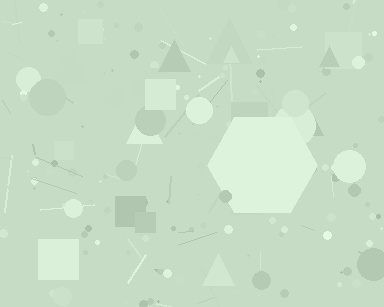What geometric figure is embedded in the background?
A hexagon is embedded in the background.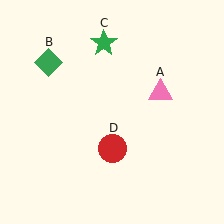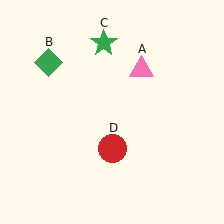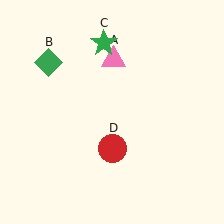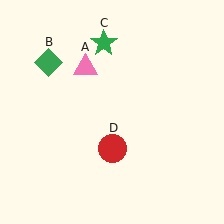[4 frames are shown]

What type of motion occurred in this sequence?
The pink triangle (object A) rotated counterclockwise around the center of the scene.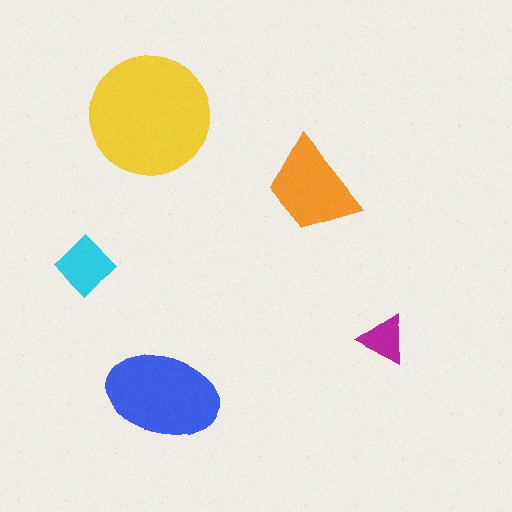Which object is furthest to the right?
The magenta triangle is rightmost.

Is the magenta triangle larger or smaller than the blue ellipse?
Smaller.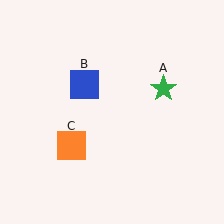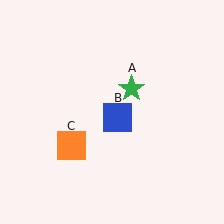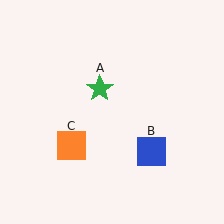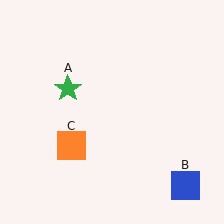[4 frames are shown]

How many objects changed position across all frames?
2 objects changed position: green star (object A), blue square (object B).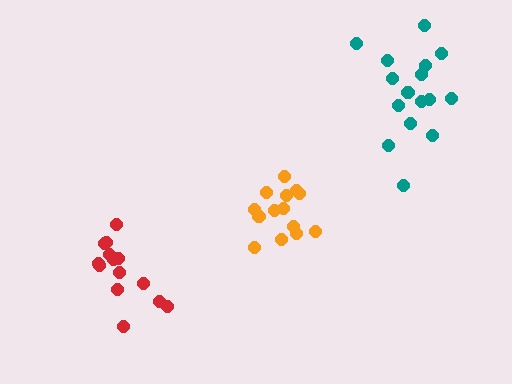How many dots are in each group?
Group 1: 16 dots, Group 2: 14 dots, Group 3: 14 dots (44 total).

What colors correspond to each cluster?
The clusters are colored: teal, red, orange.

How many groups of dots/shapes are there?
There are 3 groups.